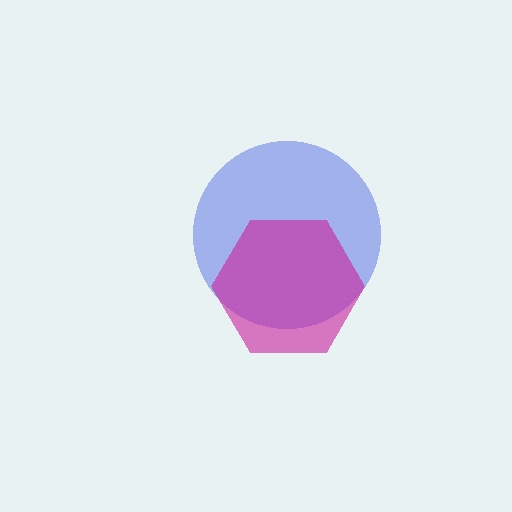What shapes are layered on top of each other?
The layered shapes are: a blue circle, a magenta hexagon.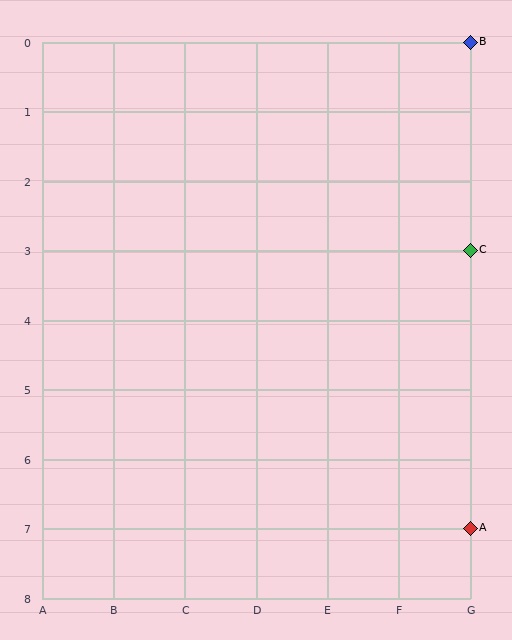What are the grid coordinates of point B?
Point B is at grid coordinates (G, 0).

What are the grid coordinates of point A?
Point A is at grid coordinates (G, 7).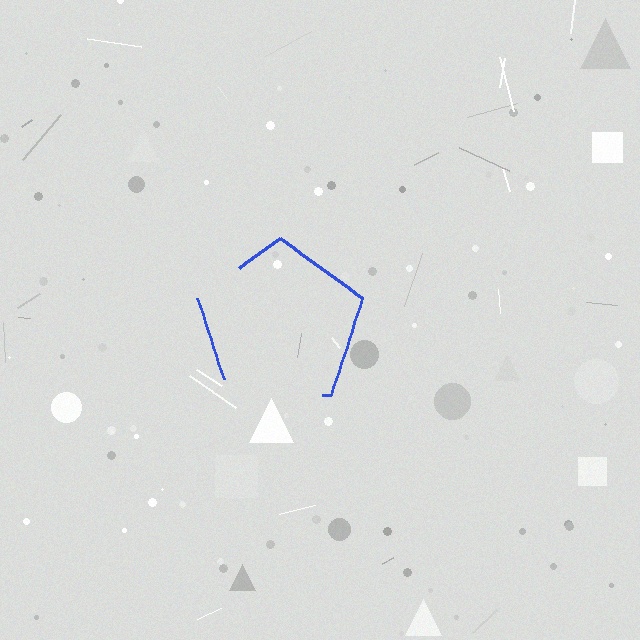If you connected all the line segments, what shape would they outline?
They would outline a pentagon.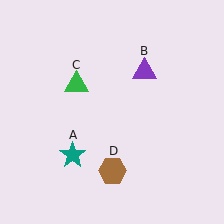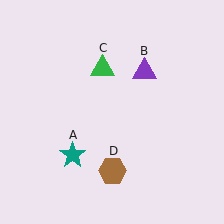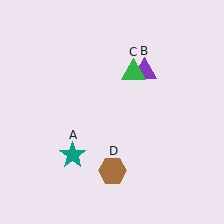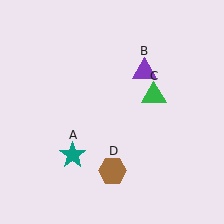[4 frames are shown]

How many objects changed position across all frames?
1 object changed position: green triangle (object C).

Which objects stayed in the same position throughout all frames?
Teal star (object A) and purple triangle (object B) and brown hexagon (object D) remained stationary.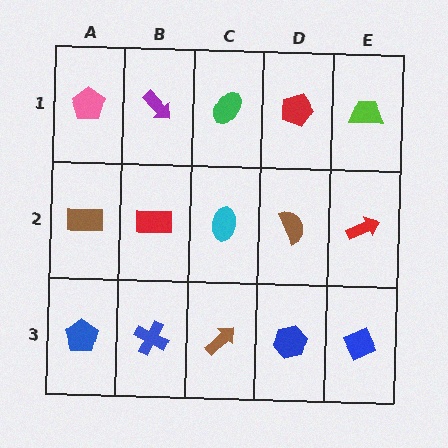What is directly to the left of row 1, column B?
A pink pentagon.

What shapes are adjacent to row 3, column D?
A brown semicircle (row 2, column D), a brown arrow (row 3, column C), a blue diamond (row 3, column E).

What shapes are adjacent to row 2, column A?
A pink pentagon (row 1, column A), a blue pentagon (row 3, column A), a red rectangle (row 2, column B).